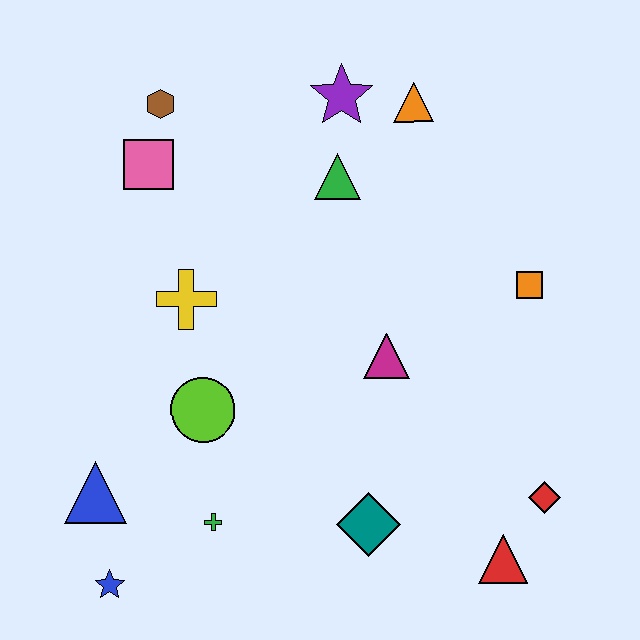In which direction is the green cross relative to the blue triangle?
The green cross is to the right of the blue triangle.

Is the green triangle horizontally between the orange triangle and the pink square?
Yes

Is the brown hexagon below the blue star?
No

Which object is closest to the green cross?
The lime circle is closest to the green cross.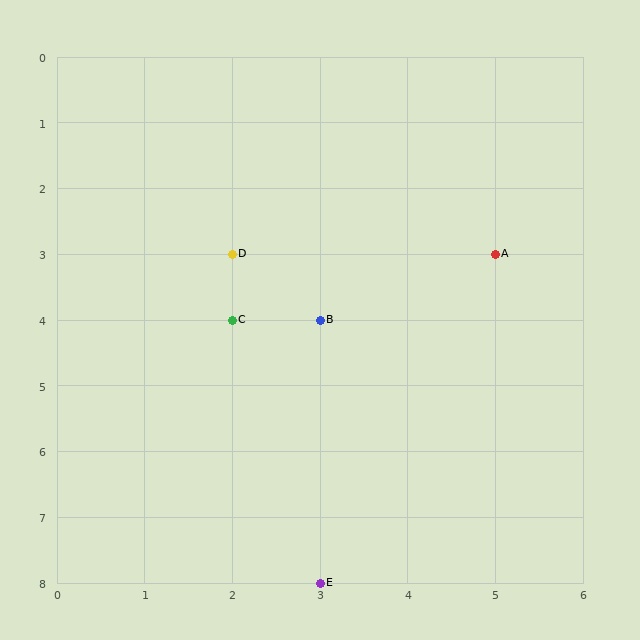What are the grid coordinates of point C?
Point C is at grid coordinates (2, 4).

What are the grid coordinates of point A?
Point A is at grid coordinates (5, 3).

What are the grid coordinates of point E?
Point E is at grid coordinates (3, 8).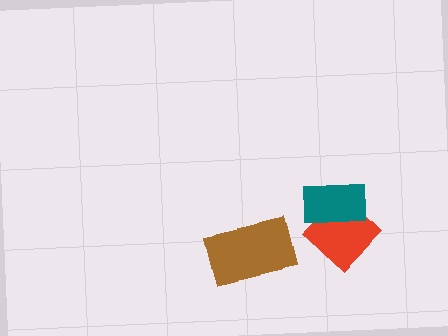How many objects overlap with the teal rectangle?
1 object overlaps with the teal rectangle.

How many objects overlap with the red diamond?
1 object overlaps with the red diamond.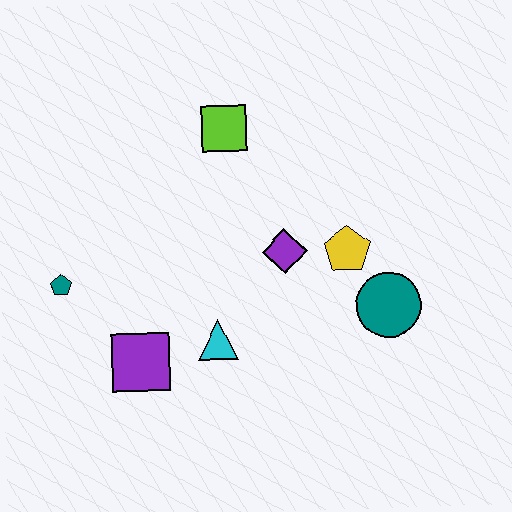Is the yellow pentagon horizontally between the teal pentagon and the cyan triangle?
No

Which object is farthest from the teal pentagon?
The teal circle is farthest from the teal pentagon.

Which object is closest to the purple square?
The cyan triangle is closest to the purple square.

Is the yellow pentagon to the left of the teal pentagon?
No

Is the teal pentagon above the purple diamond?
No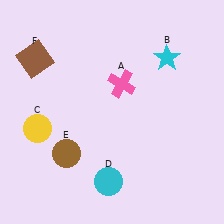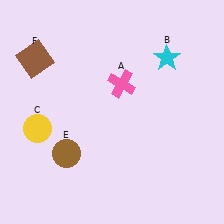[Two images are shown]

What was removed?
The cyan circle (D) was removed in Image 2.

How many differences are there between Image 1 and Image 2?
There is 1 difference between the two images.